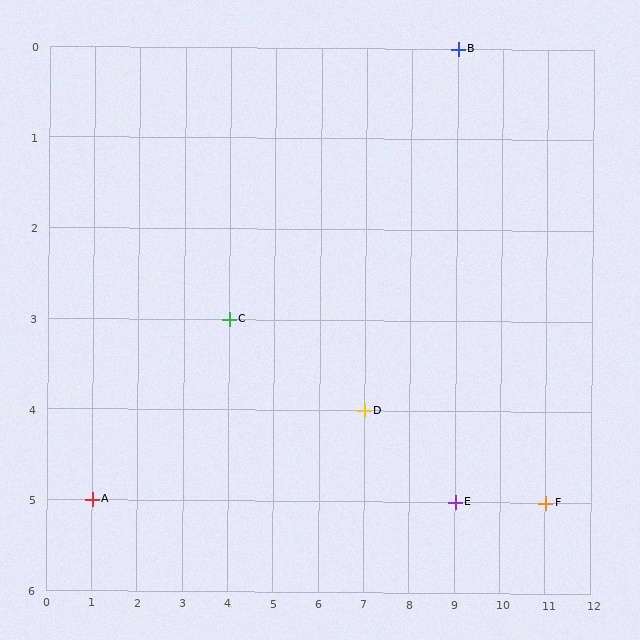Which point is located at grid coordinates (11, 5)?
Point F is at (11, 5).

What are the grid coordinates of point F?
Point F is at grid coordinates (11, 5).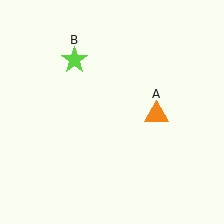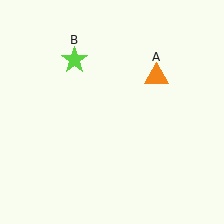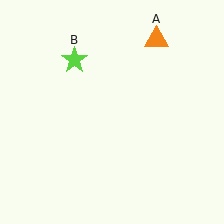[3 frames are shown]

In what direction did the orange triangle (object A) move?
The orange triangle (object A) moved up.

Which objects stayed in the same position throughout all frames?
Lime star (object B) remained stationary.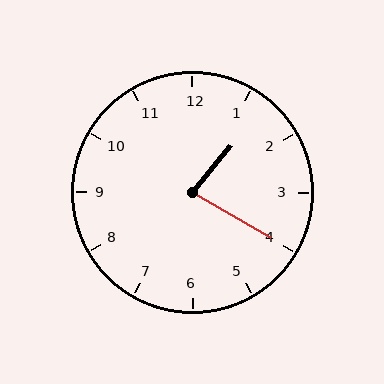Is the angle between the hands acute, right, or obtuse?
It is acute.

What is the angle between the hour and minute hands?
Approximately 80 degrees.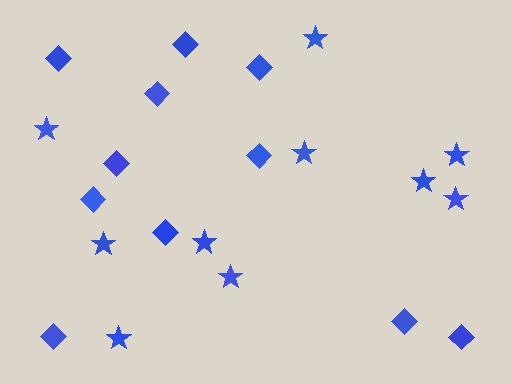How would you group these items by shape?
There are 2 groups: one group of stars (10) and one group of diamonds (11).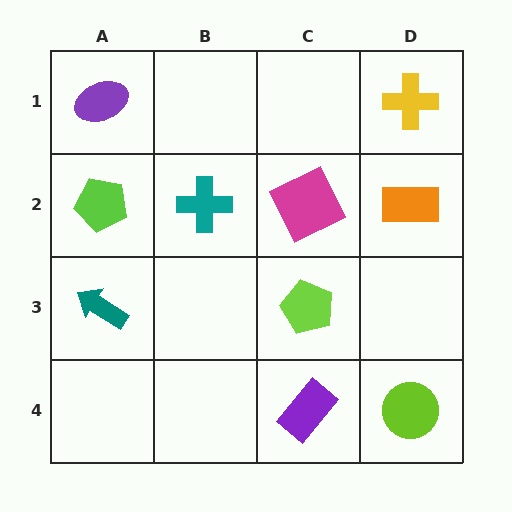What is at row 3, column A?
A teal arrow.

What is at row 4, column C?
A purple rectangle.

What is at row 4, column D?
A lime circle.